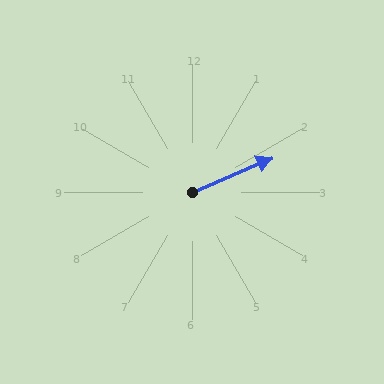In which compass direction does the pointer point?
Northeast.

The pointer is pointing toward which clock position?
Roughly 2 o'clock.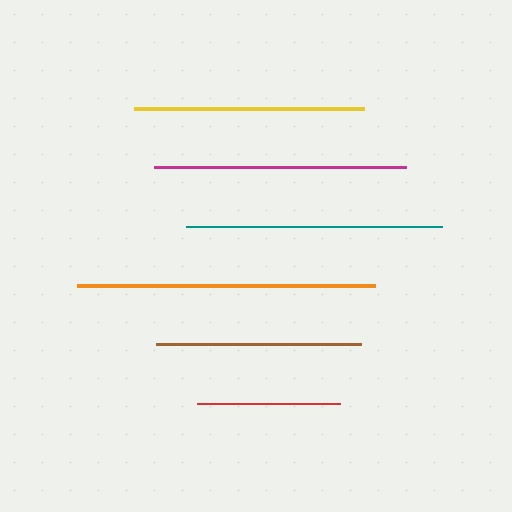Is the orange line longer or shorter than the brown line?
The orange line is longer than the brown line.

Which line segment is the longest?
The orange line is the longest at approximately 299 pixels.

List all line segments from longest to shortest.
From longest to shortest: orange, teal, magenta, yellow, brown, red.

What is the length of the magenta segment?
The magenta segment is approximately 252 pixels long.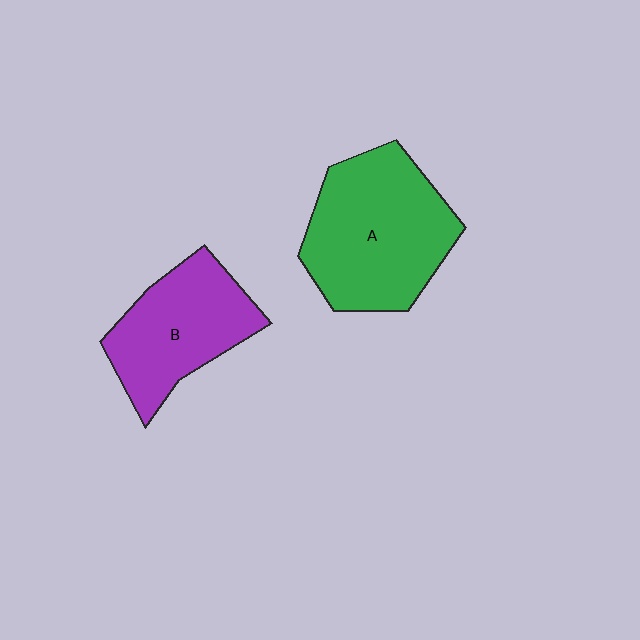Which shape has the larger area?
Shape A (green).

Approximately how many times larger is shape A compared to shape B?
Approximately 1.3 times.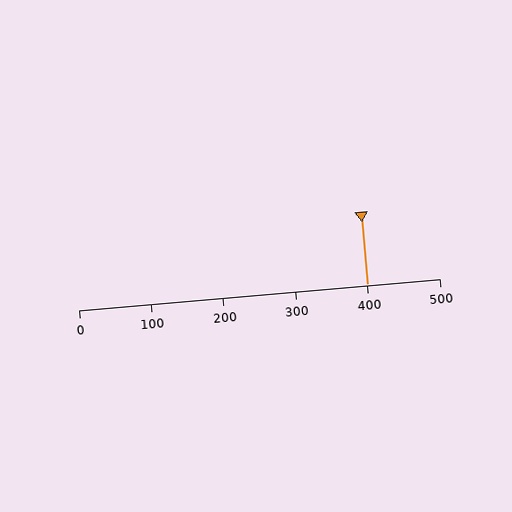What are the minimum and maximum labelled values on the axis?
The axis runs from 0 to 500.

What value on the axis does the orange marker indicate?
The marker indicates approximately 400.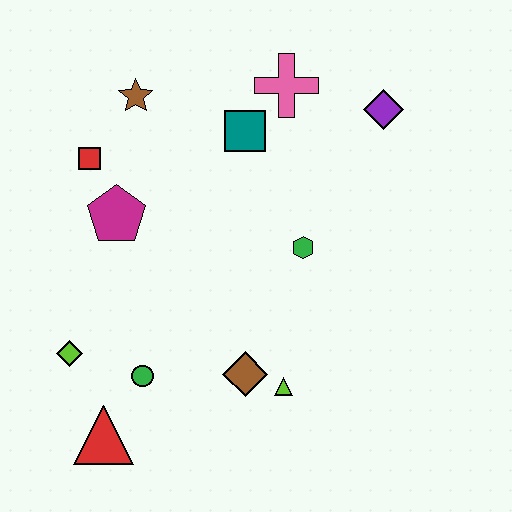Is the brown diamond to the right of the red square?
Yes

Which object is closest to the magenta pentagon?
The red square is closest to the magenta pentagon.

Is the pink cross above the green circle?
Yes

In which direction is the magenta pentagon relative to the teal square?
The magenta pentagon is to the left of the teal square.